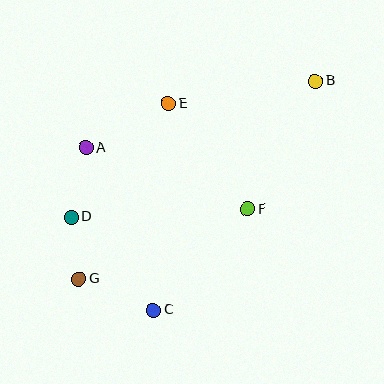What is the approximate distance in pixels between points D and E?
The distance between D and E is approximately 149 pixels.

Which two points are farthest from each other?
Points B and G are farthest from each other.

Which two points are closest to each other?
Points D and G are closest to each other.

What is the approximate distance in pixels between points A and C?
The distance between A and C is approximately 176 pixels.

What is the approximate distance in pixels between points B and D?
The distance between B and D is approximately 280 pixels.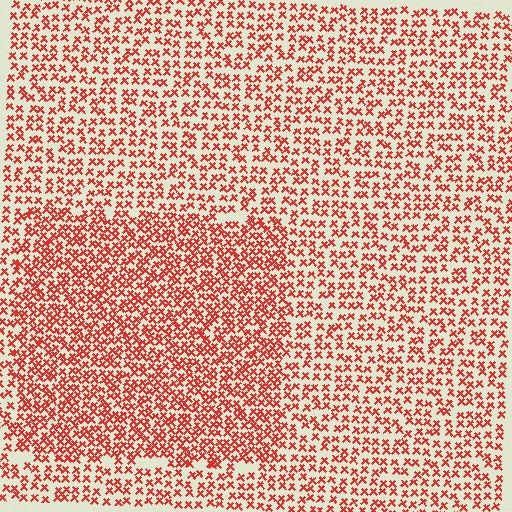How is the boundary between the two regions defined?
The boundary is defined by a change in element density (approximately 1.6x ratio). All elements are the same color, size, and shape.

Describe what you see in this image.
The image contains small red elements arranged at two different densities. A rectangle-shaped region is visible where the elements are more densely packed than the surrounding area.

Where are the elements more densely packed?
The elements are more densely packed inside the rectangle boundary.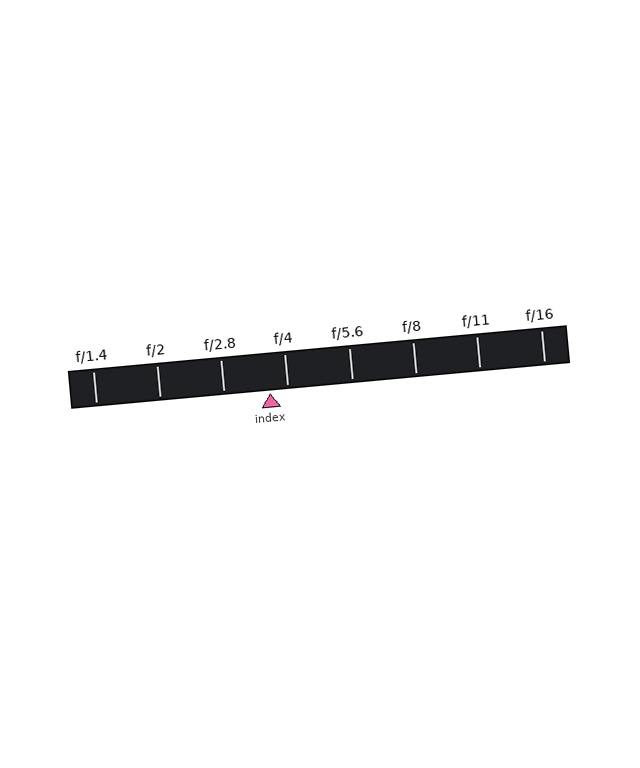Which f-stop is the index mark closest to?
The index mark is closest to f/4.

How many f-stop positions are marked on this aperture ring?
There are 8 f-stop positions marked.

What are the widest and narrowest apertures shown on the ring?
The widest aperture shown is f/1.4 and the narrowest is f/16.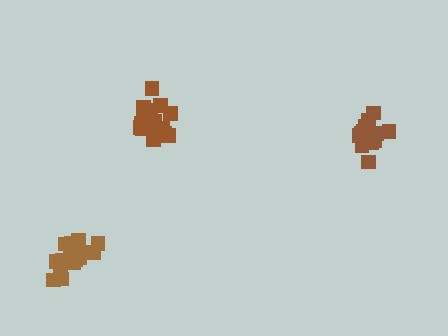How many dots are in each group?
Group 1: 14 dots, Group 2: 18 dots, Group 3: 16 dots (48 total).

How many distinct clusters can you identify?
There are 3 distinct clusters.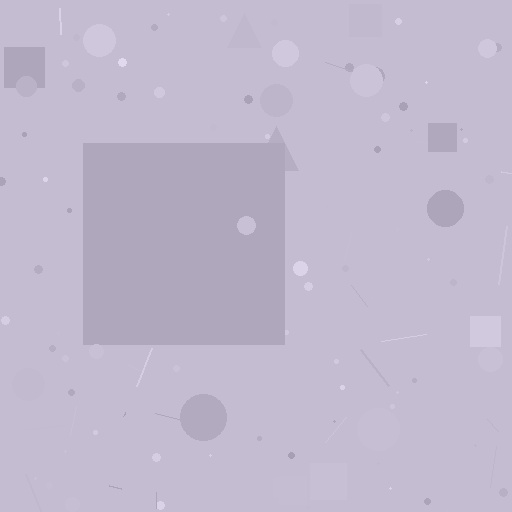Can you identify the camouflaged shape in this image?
The camouflaged shape is a square.